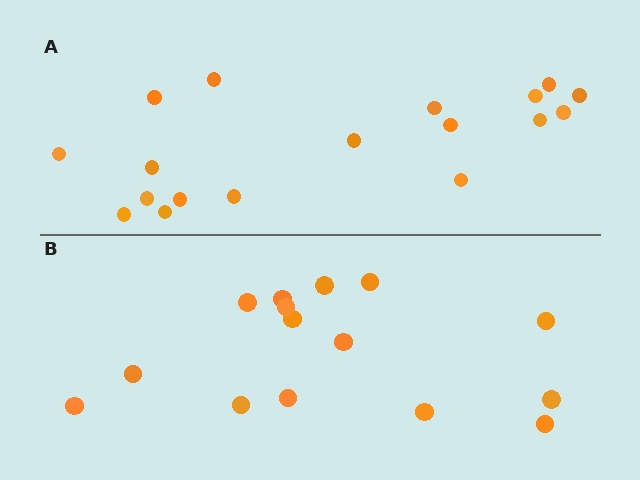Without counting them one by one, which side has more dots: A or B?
Region A (the top region) has more dots.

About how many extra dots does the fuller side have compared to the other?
Region A has just a few more — roughly 2 or 3 more dots than region B.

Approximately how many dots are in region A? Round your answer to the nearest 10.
About 20 dots. (The exact count is 18, which rounds to 20.)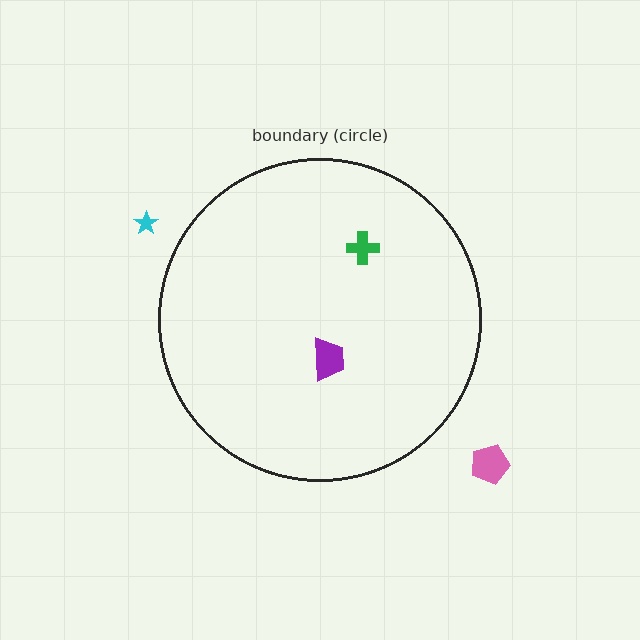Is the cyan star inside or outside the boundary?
Outside.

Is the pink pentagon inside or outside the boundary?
Outside.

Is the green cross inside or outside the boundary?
Inside.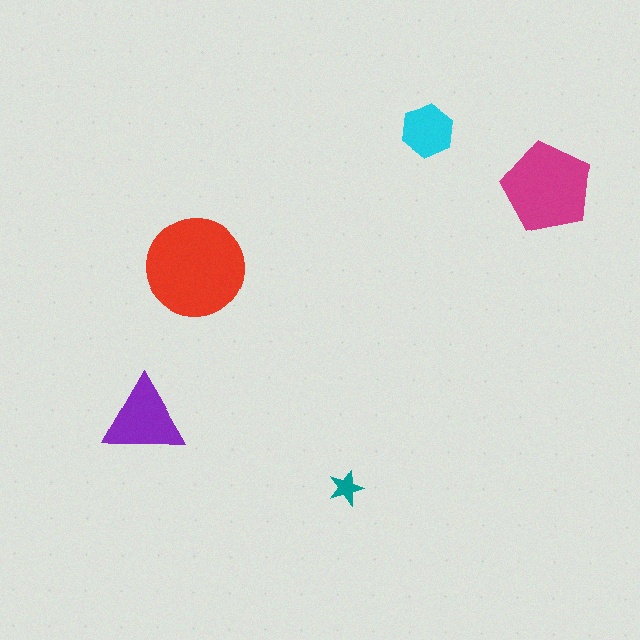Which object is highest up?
The cyan hexagon is topmost.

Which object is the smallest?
The teal star.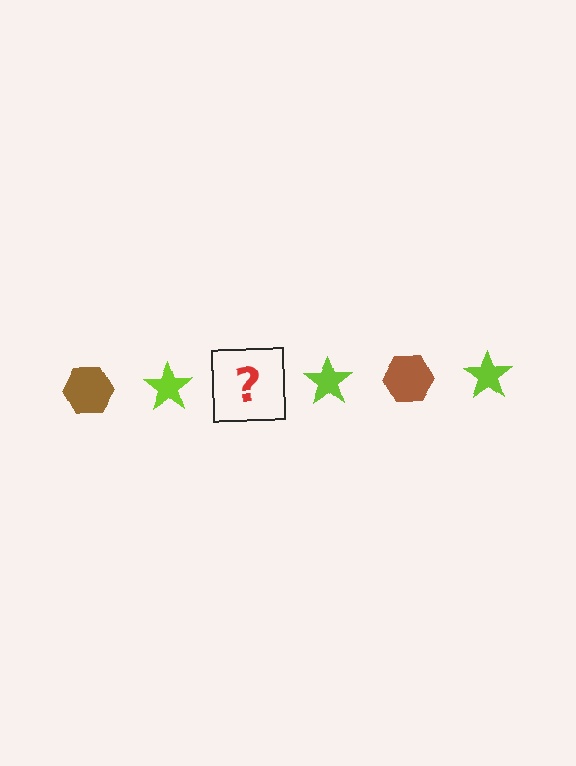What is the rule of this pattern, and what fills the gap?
The rule is that the pattern alternates between brown hexagon and lime star. The gap should be filled with a brown hexagon.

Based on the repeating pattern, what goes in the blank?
The blank should be a brown hexagon.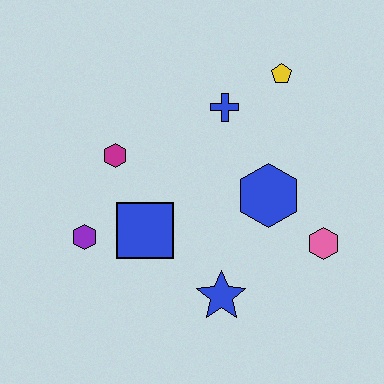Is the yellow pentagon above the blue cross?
Yes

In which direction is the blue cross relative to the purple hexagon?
The blue cross is to the right of the purple hexagon.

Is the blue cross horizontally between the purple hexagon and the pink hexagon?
Yes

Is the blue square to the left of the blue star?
Yes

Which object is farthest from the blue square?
The yellow pentagon is farthest from the blue square.